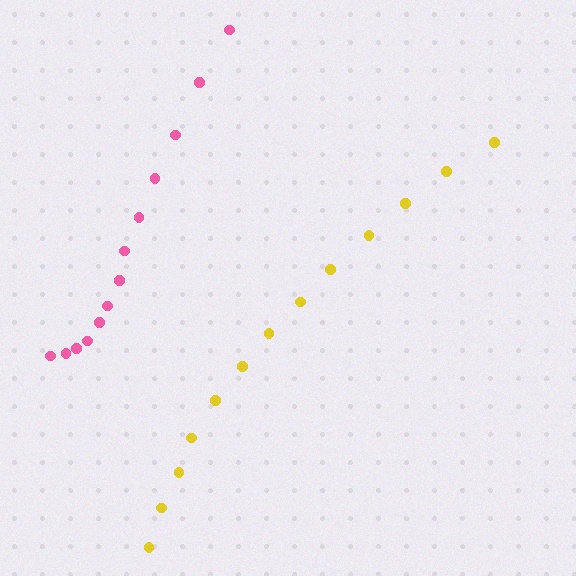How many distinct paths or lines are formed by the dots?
There are 2 distinct paths.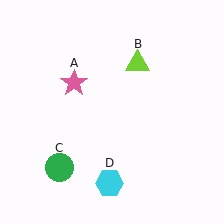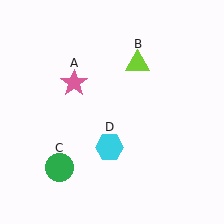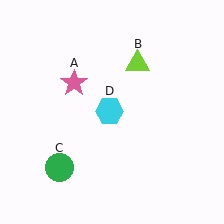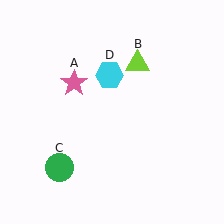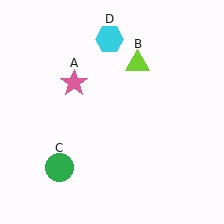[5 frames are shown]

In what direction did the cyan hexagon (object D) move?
The cyan hexagon (object D) moved up.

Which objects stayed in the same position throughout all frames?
Pink star (object A) and lime triangle (object B) and green circle (object C) remained stationary.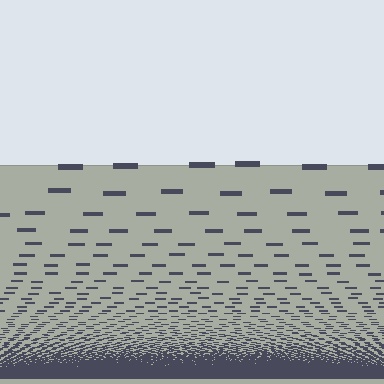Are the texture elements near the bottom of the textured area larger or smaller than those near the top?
Smaller. The gradient is inverted — elements near the bottom are smaller and denser.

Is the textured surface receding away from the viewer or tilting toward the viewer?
The surface appears to tilt toward the viewer. Texture elements get larger and sparser toward the top.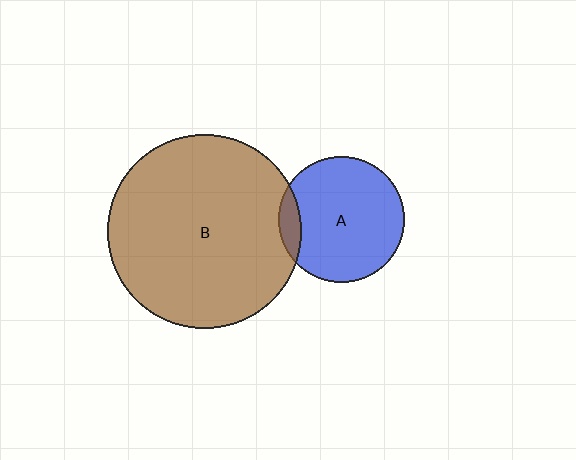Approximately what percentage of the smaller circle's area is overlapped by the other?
Approximately 10%.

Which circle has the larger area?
Circle B (brown).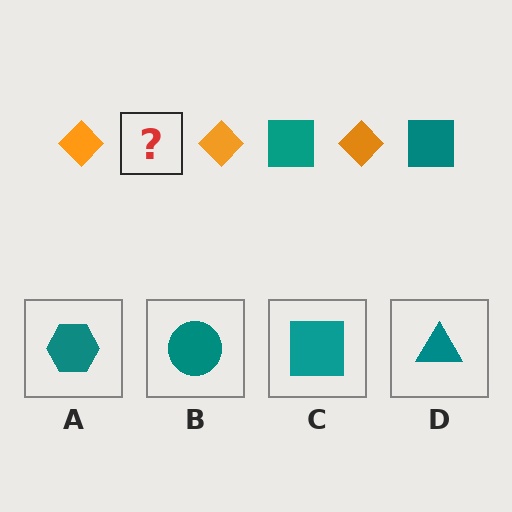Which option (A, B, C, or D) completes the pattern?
C.